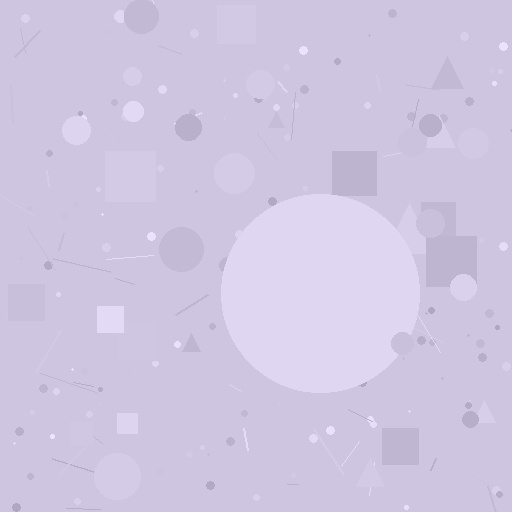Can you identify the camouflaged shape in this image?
The camouflaged shape is a circle.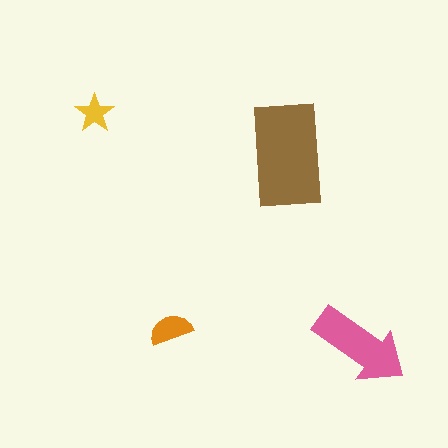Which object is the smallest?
The yellow star.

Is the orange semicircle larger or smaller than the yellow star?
Larger.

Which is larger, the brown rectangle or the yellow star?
The brown rectangle.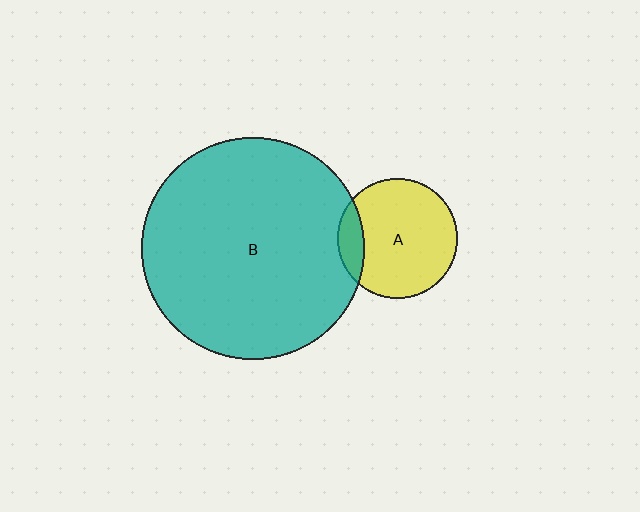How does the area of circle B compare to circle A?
Approximately 3.4 times.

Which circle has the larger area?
Circle B (teal).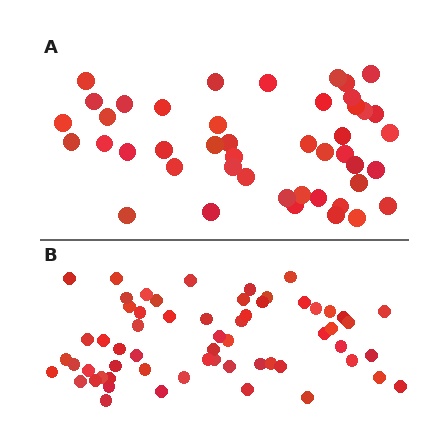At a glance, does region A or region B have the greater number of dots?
Region B (the bottom region) has more dots.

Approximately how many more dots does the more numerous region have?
Region B has approximately 15 more dots than region A.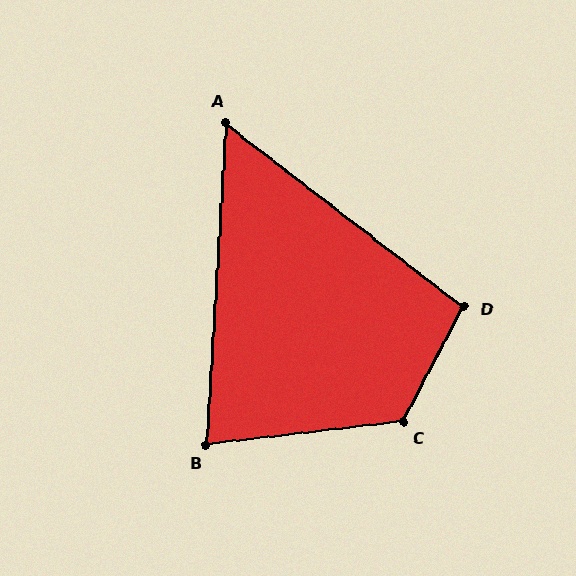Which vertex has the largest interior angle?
C, at approximately 124 degrees.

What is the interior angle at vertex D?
Approximately 100 degrees (obtuse).